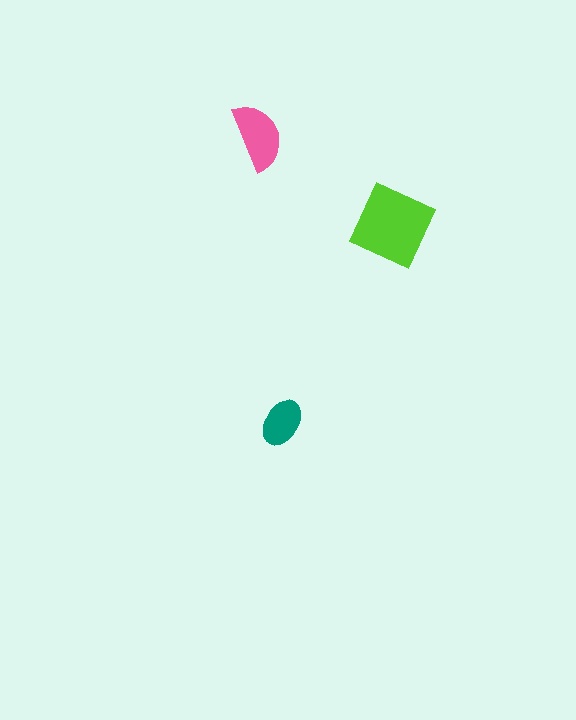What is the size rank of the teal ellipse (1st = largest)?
3rd.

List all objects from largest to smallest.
The lime diamond, the pink semicircle, the teal ellipse.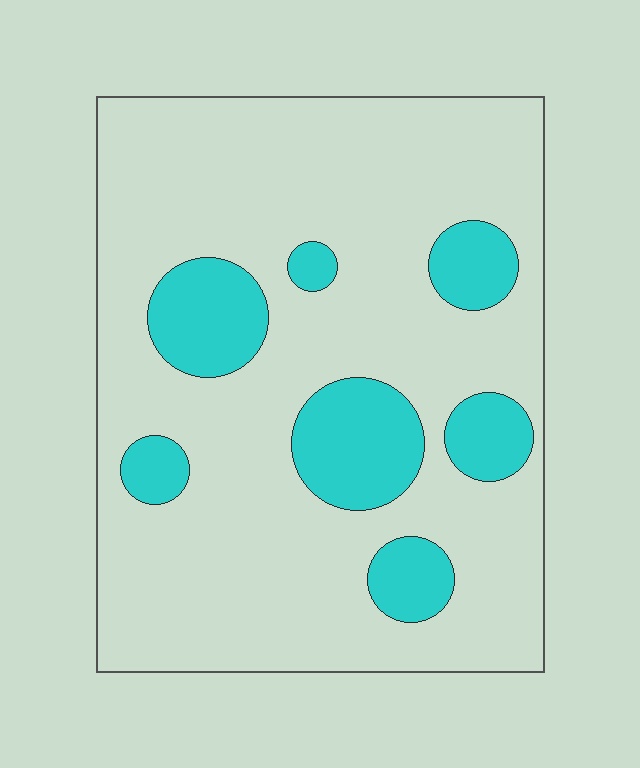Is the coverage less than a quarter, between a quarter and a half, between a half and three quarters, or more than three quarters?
Less than a quarter.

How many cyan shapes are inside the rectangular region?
7.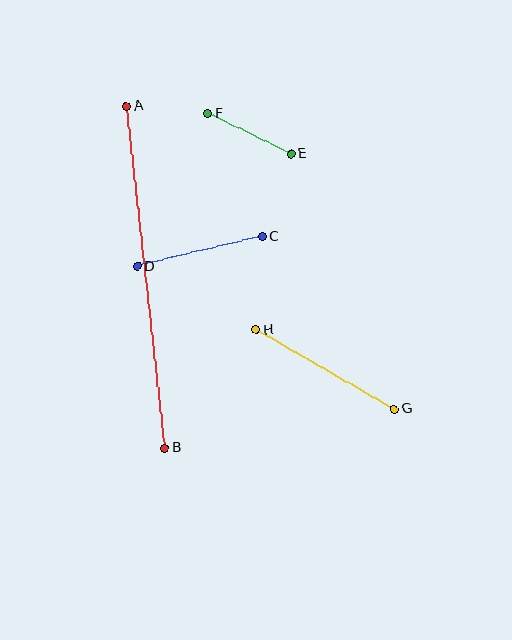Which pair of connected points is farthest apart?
Points A and B are farthest apart.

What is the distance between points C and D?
The distance is approximately 128 pixels.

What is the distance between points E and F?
The distance is approximately 93 pixels.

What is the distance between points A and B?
The distance is approximately 344 pixels.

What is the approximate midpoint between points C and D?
The midpoint is at approximately (199, 251) pixels.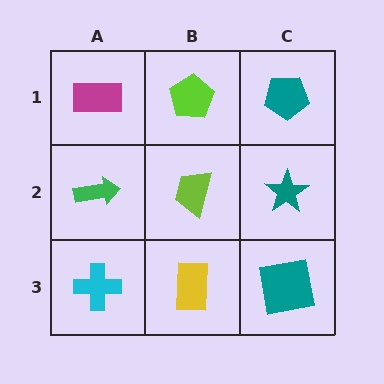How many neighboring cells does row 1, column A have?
2.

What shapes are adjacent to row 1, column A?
A green arrow (row 2, column A), a lime pentagon (row 1, column B).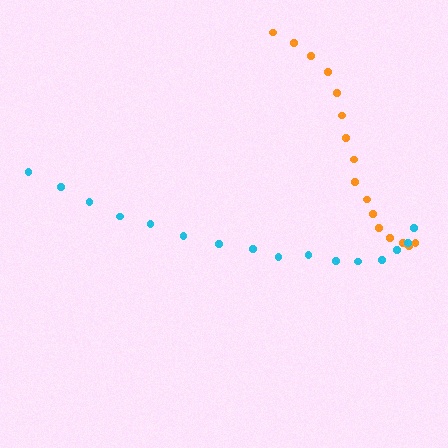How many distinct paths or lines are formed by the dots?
There are 2 distinct paths.